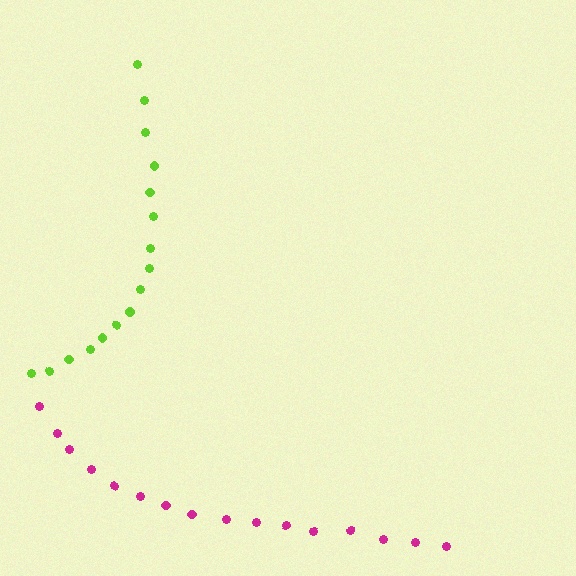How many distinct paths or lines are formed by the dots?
There are 2 distinct paths.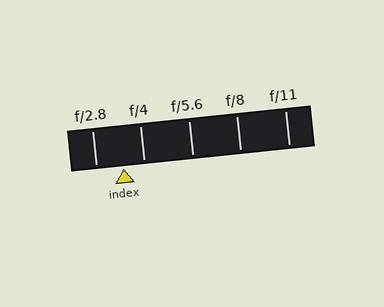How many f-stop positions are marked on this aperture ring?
There are 5 f-stop positions marked.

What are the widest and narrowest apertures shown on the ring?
The widest aperture shown is f/2.8 and the narrowest is f/11.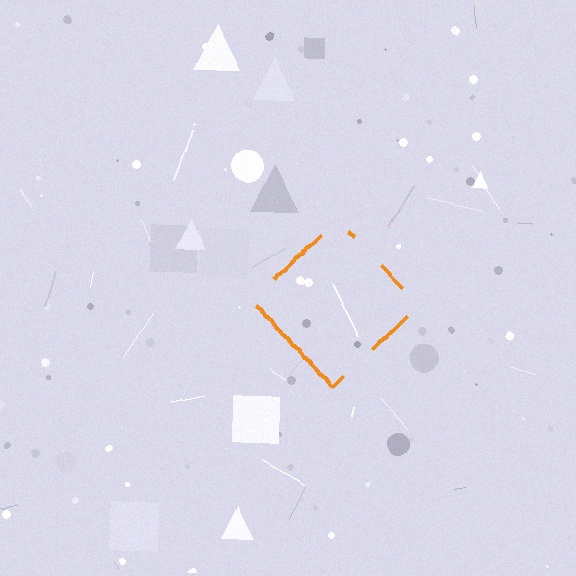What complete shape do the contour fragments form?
The contour fragments form a diamond.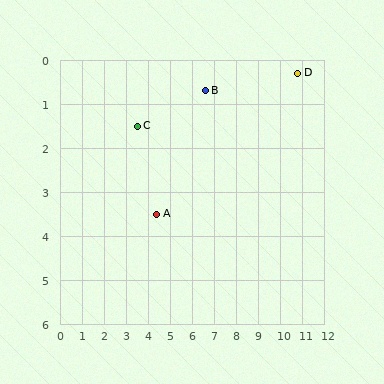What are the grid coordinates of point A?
Point A is at approximately (4.4, 3.5).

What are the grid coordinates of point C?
Point C is at approximately (3.5, 1.5).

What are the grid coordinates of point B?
Point B is at approximately (6.6, 0.7).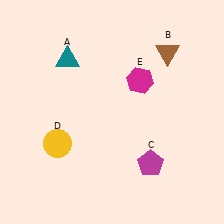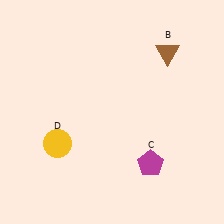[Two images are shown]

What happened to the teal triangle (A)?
The teal triangle (A) was removed in Image 2. It was in the top-left area of Image 1.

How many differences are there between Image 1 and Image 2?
There are 2 differences between the two images.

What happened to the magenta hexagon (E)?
The magenta hexagon (E) was removed in Image 2. It was in the top-right area of Image 1.